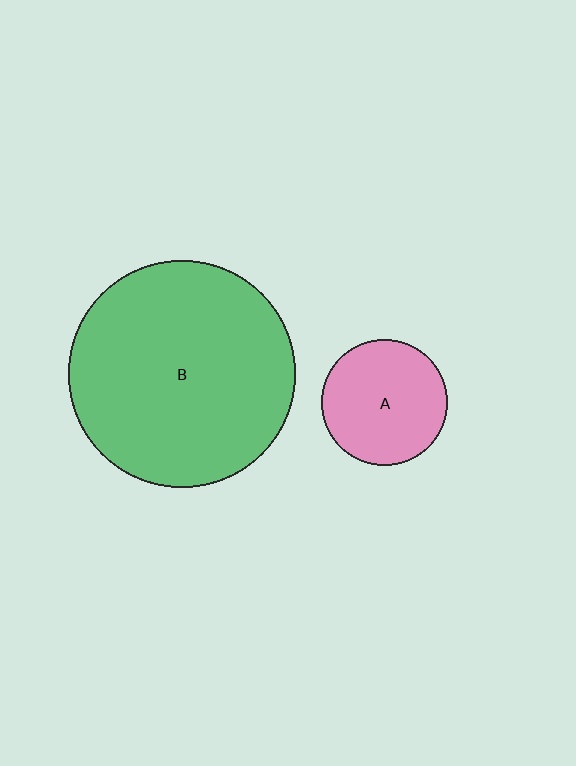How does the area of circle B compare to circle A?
Approximately 3.2 times.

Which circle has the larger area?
Circle B (green).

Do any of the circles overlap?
No, none of the circles overlap.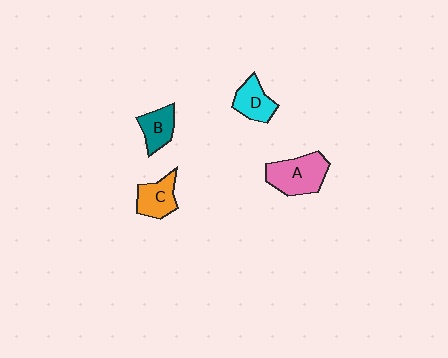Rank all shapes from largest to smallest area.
From largest to smallest: A (pink), C (orange), D (cyan), B (teal).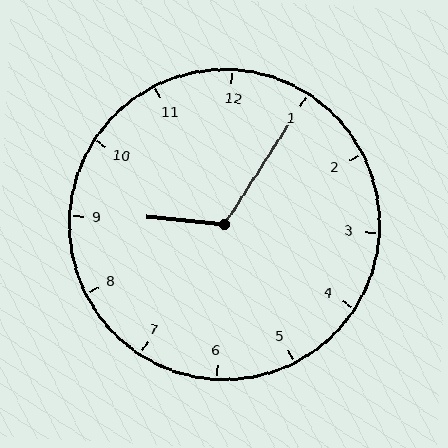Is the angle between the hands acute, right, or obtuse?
It is obtuse.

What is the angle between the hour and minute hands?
Approximately 118 degrees.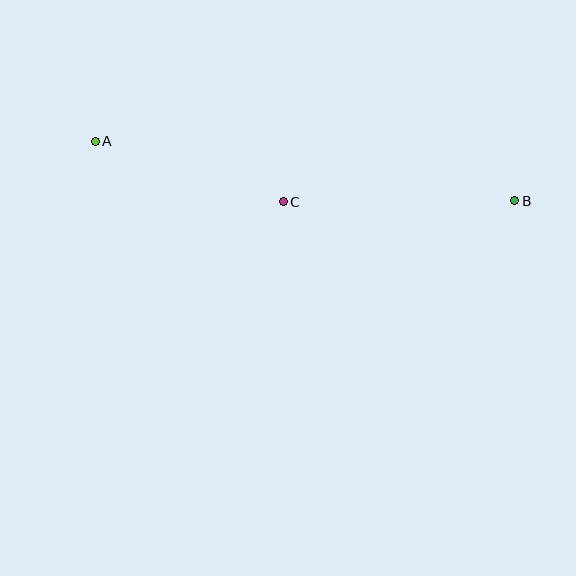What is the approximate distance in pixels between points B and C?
The distance between B and C is approximately 232 pixels.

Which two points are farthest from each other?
Points A and B are farthest from each other.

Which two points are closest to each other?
Points A and C are closest to each other.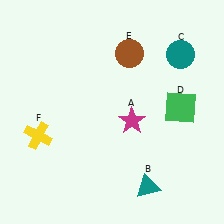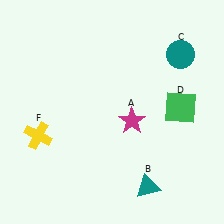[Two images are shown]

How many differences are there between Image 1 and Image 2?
There is 1 difference between the two images.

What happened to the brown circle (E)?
The brown circle (E) was removed in Image 2. It was in the top-right area of Image 1.